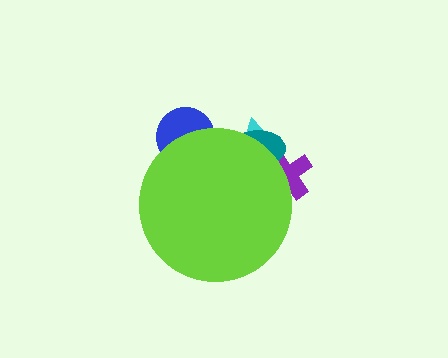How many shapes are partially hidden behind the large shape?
4 shapes are partially hidden.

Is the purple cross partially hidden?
Yes, the purple cross is partially hidden behind the lime circle.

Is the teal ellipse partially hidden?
Yes, the teal ellipse is partially hidden behind the lime circle.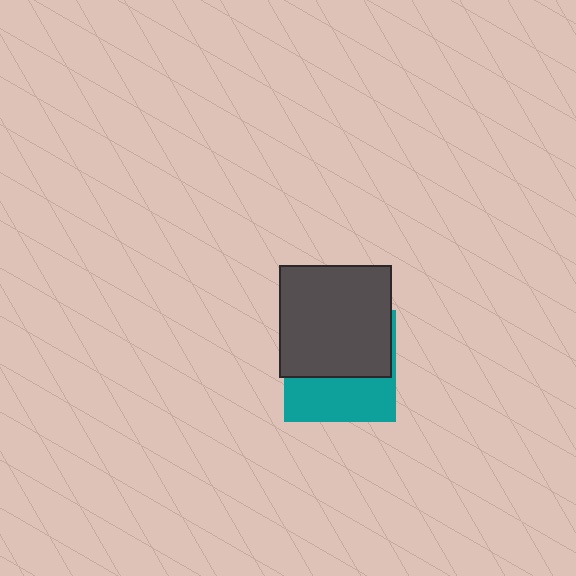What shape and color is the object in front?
The object in front is a dark gray square.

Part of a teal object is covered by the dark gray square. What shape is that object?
It is a square.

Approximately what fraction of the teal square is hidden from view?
Roughly 59% of the teal square is hidden behind the dark gray square.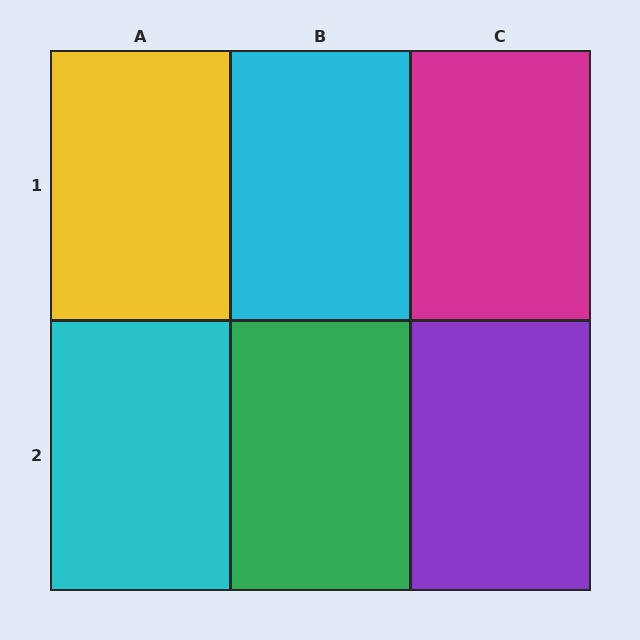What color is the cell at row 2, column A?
Cyan.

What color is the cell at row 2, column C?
Purple.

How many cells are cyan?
2 cells are cyan.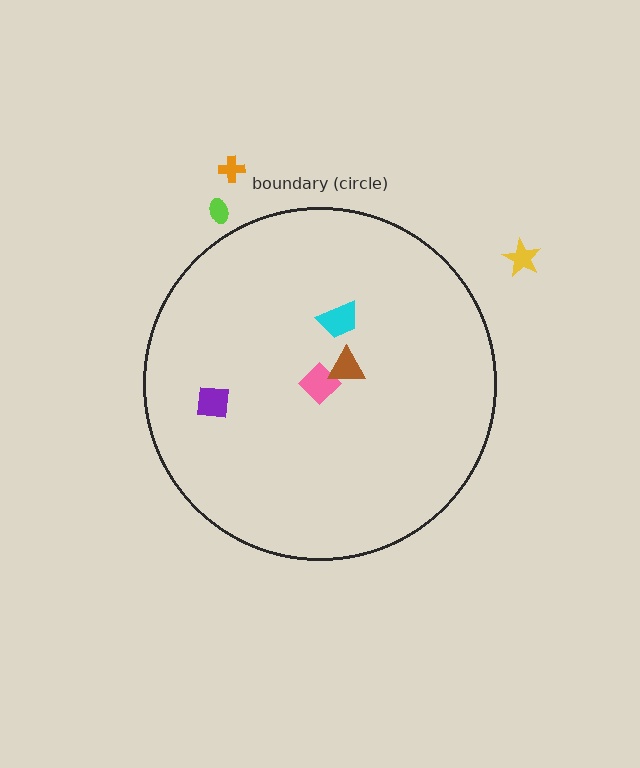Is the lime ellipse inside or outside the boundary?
Outside.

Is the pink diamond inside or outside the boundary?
Inside.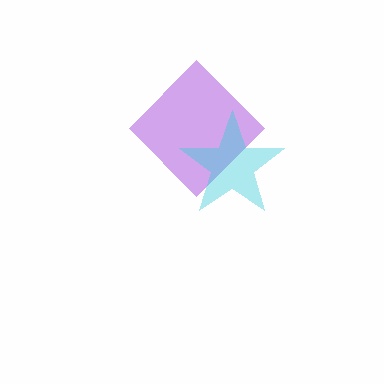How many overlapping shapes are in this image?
There are 2 overlapping shapes in the image.